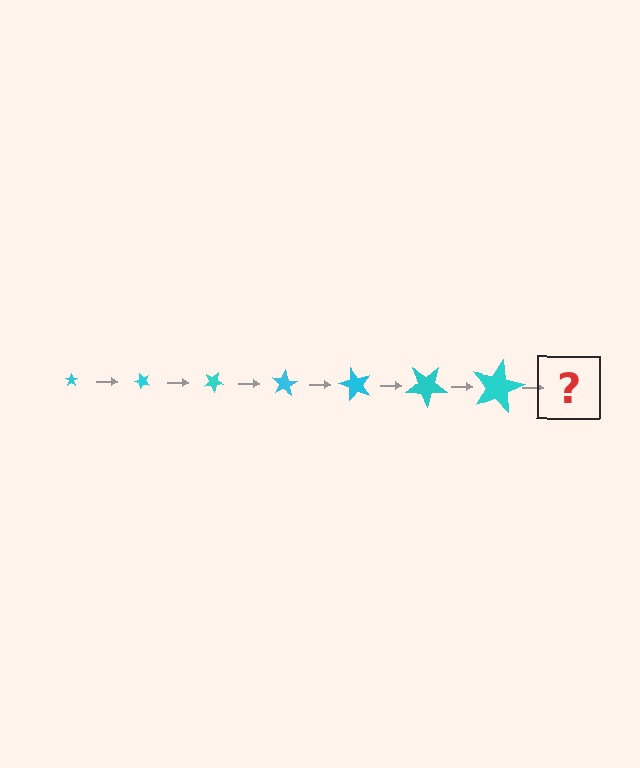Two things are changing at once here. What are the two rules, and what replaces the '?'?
The two rules are that the star grows larger each step and it rotates 50 degrees each step. The '?' should be a star, larger than the previous one and rotated 350 degrees from the start.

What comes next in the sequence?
The next element should be a star, larger than the previous one and rotated 350 degrees from the start.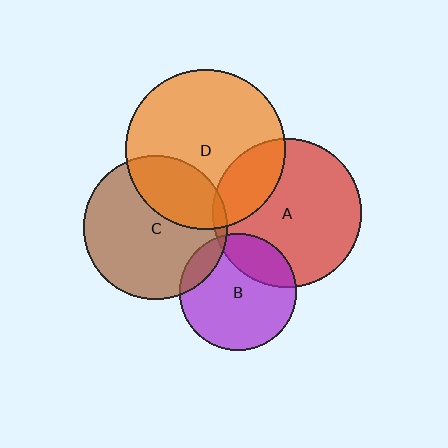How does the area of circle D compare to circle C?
Approximately 1.2 times.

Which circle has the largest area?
Circle D (orange).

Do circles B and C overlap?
Yes.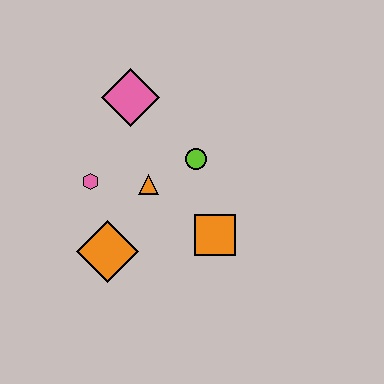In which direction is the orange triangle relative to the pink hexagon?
The orange triangle is to the right of the pink hexagon.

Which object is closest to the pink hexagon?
The orange triangle is closest to the pink hexagon.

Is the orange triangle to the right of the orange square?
No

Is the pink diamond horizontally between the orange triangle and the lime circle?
No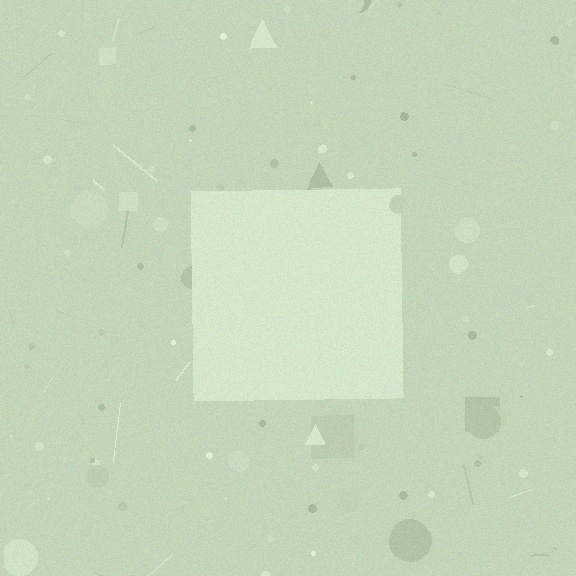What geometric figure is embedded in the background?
A square is embedded in the background.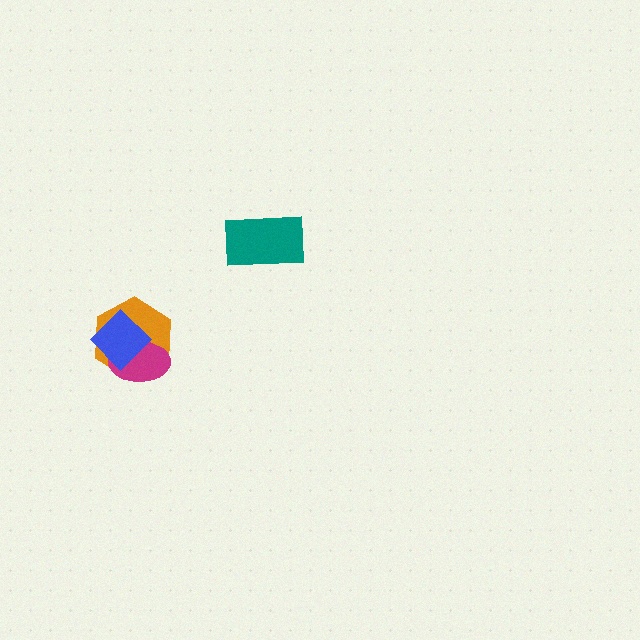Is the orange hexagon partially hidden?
Yes, it is partially covered by another shape.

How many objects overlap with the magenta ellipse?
2 objects overlap with the magenta ellipse.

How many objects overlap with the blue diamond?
2 objects overlap with the blue diamond.